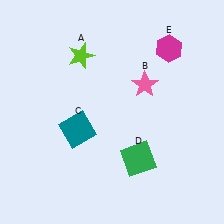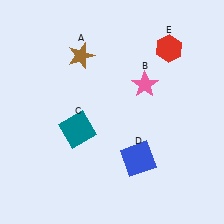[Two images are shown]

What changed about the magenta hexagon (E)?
In Image 1, E is magenta. In Image 2, it changed to red.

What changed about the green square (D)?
In Image 1, D is green. In Image 2, it changed to blue.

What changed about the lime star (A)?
In Image 1, A is lime. In Image 2, it changed to brown.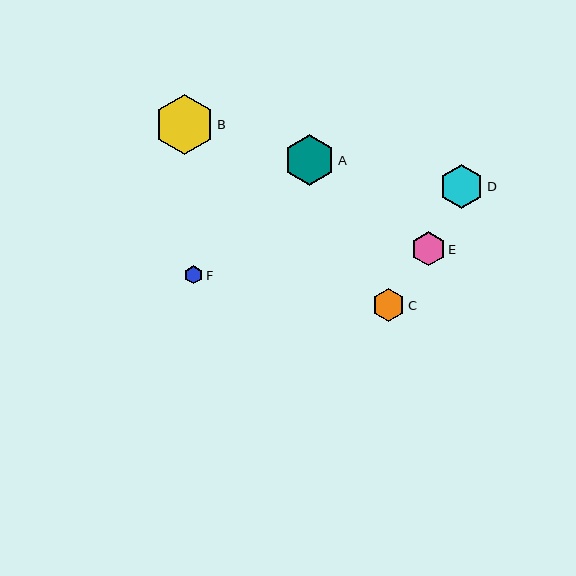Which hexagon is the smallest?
Hexagon F is the smallest with a size of approximately 18 pixels.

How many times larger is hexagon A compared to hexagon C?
Hexagon A is approximately 1.5 times the size of hexagon C.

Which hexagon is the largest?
Hexagon B is the largest with a size of approximately 60 pixels.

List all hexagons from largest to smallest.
From largest to smallest: B, A, D, E, C, F.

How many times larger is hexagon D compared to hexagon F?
Hexagon D is approximately 2.5 times the size of hexagon F.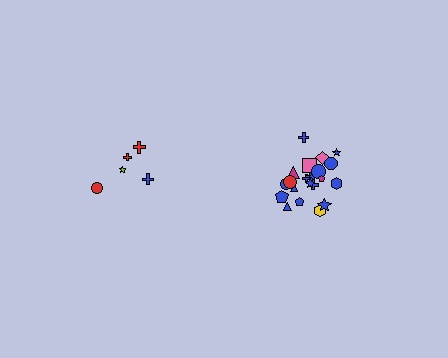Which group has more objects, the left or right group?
The right group.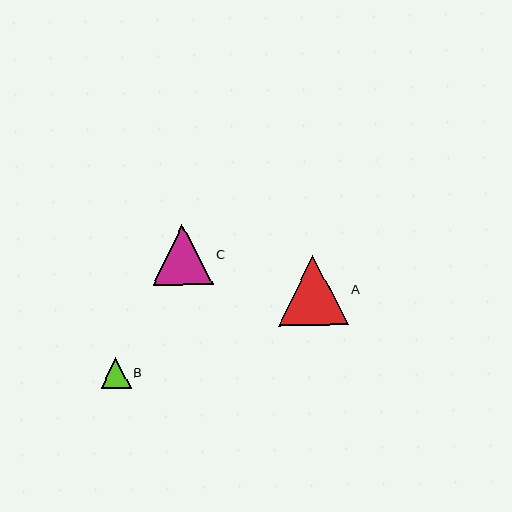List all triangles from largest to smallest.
From largest to smallest: A, C, B.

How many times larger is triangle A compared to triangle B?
Triangle A is approximately 2.3 times the size of triangle B.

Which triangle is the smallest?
Triangle B is the smallest with a size of approximately 30 pixels.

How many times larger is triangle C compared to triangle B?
Triangle C is approximately 2.0 times the size of triangle B.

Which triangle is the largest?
Triangle A is the largest with a size of approximately 69 pixels.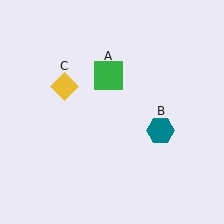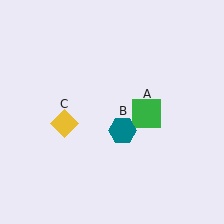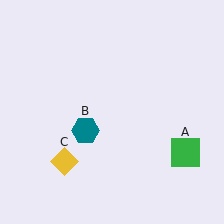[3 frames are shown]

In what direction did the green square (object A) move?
The green square (object A) moved down and to the right.